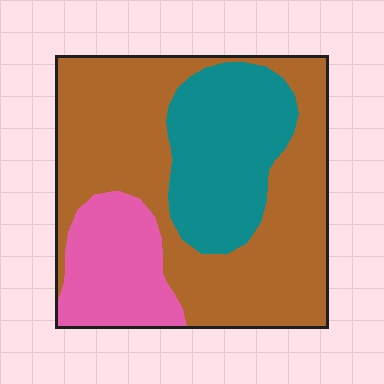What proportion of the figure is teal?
Teal covers 25% of the figure.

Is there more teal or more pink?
Teal.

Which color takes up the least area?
Pink, at roughly 20%.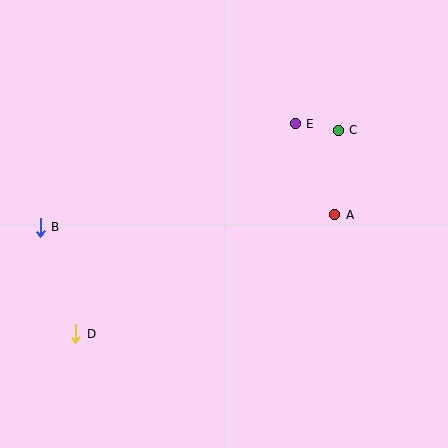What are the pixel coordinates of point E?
Point E is at (295, 124).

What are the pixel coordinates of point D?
Point D is at (76, 334).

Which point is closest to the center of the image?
Point A at (335, 215) is closest to the center.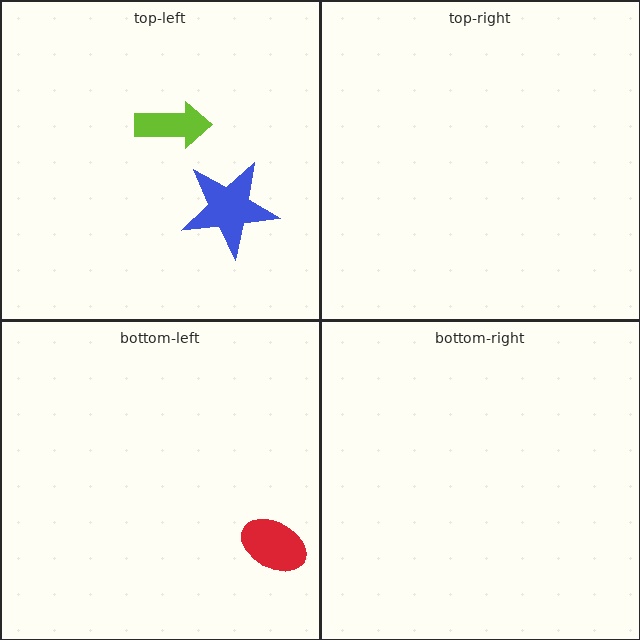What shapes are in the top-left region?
The lime arrow, the blue star.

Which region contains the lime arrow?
The top-left region.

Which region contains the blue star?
The top-left region.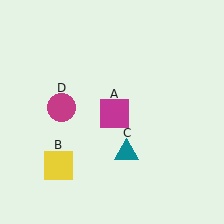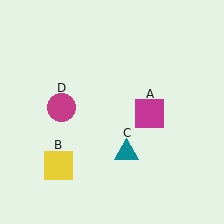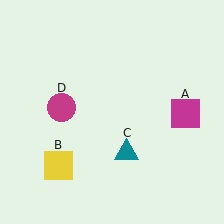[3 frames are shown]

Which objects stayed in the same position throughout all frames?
Yellow square (object B) and teal triangle (object C) and magenta circle (object D) remained stationary.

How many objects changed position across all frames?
1 object changed position: magenta square (object A).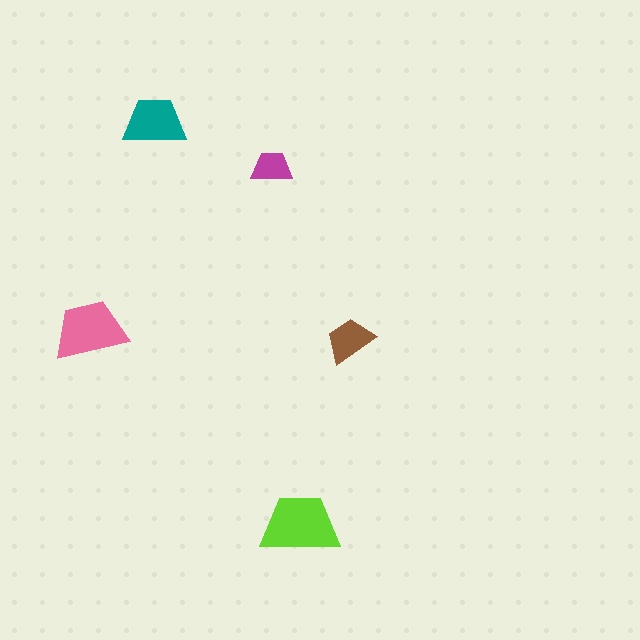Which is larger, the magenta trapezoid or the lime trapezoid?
The lime one.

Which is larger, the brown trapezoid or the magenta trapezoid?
The brown one.